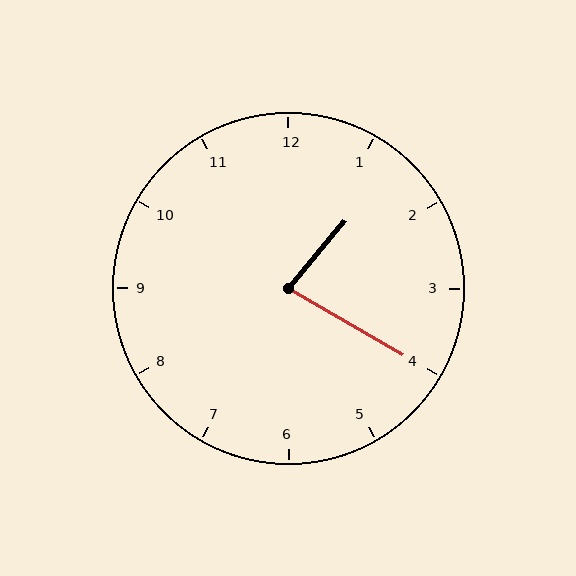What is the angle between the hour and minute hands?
Approximately 80 degrees.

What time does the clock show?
1:20.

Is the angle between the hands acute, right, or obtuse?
It is acute.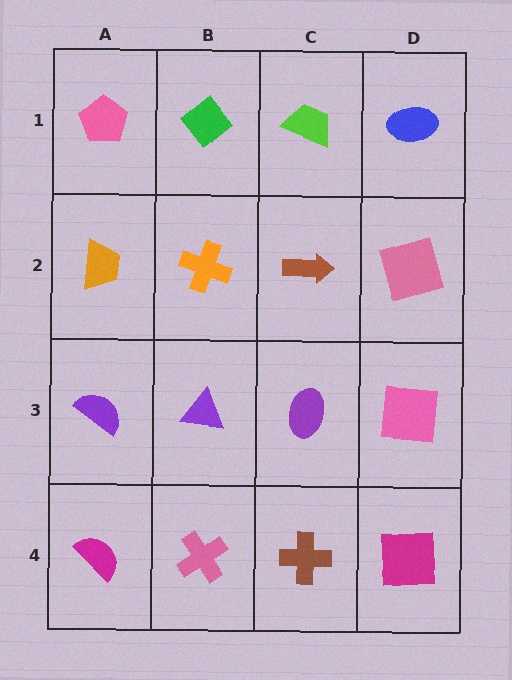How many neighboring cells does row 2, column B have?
4.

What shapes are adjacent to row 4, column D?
A pink square (row 3, column D), a brown cross (row 4, column C).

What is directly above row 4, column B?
A purple triangle.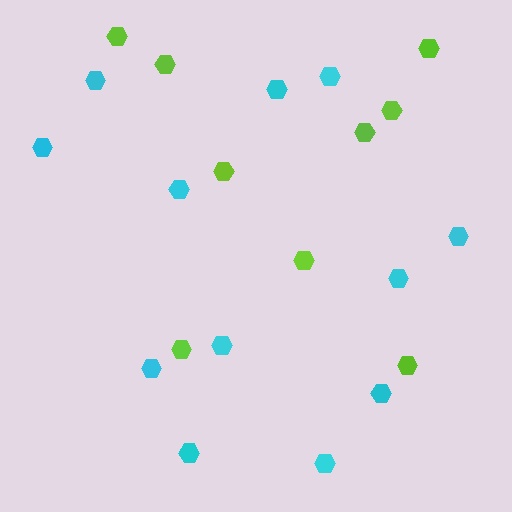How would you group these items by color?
There are 2 groups: one group of lime hexagons (9) and one group of cyan hexagons (12).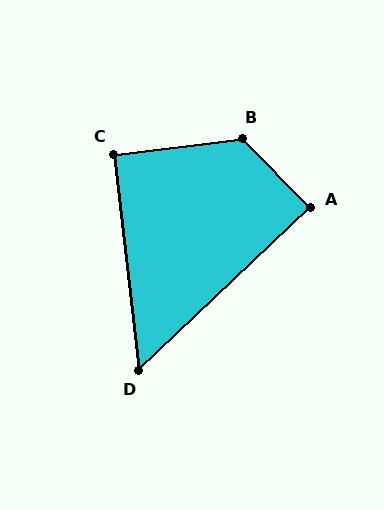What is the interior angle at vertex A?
Approximately 89 degrees (approximately right).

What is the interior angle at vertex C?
Approximately 91 degrees (approximately right).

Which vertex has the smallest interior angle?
D, at approximately 53 degrees.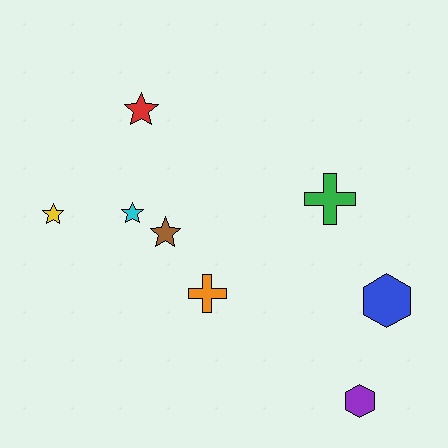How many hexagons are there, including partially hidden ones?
There are 2 hexagons.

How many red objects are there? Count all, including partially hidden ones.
There is 1 red object.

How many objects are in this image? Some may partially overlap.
There are 8 objects.